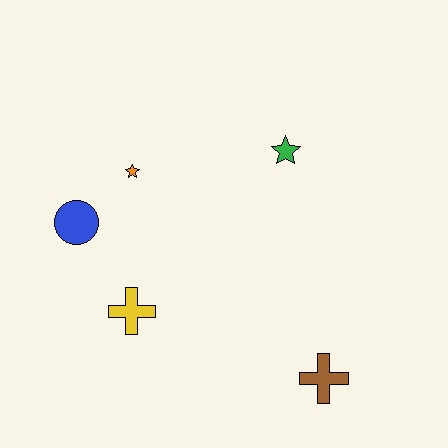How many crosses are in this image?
There are 2 crosses.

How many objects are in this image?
There are 5 objects.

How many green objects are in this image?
There is 1 green object.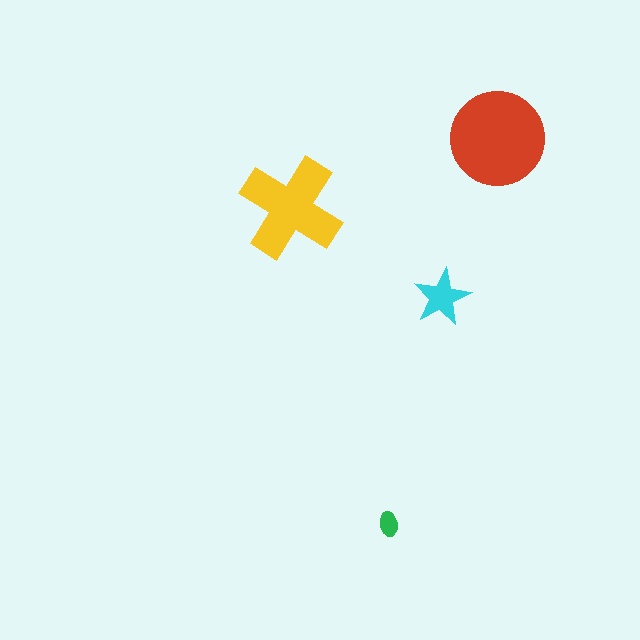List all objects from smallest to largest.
The green ellipse, the cyan star, the yellow cross, the red circle.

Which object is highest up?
The red circle is topmost.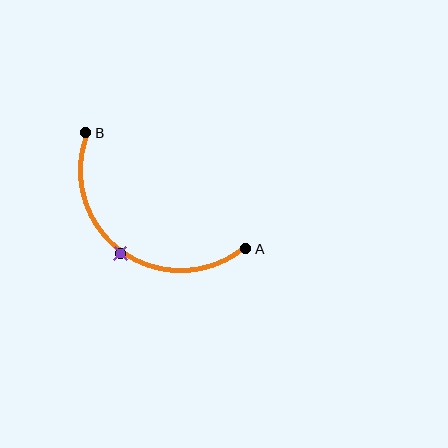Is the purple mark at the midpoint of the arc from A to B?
Yes. The purple mark lies on the arc at equal arc-length from both A and B — it is the arc midpoint.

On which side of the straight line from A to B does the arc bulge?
The arc bulges below and to the left of the straight line connecting A and B.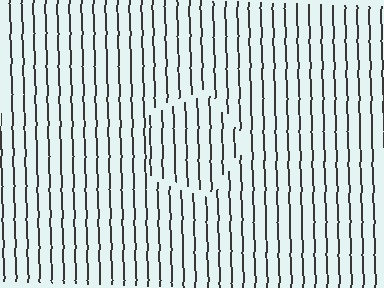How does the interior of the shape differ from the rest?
The interior of the shape contains the same grating, shifted by half a period — the contour is defined by the phase discontinuity where line-ends from the inner and outer gratings abut.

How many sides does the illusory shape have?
5 sides — the line-ends trace a pentagon.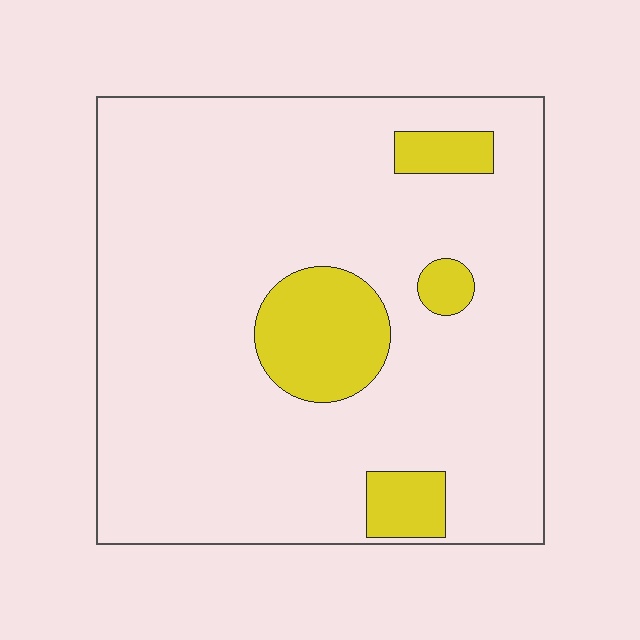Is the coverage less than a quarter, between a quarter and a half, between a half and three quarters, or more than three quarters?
Less than a quarter.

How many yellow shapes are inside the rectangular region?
4.